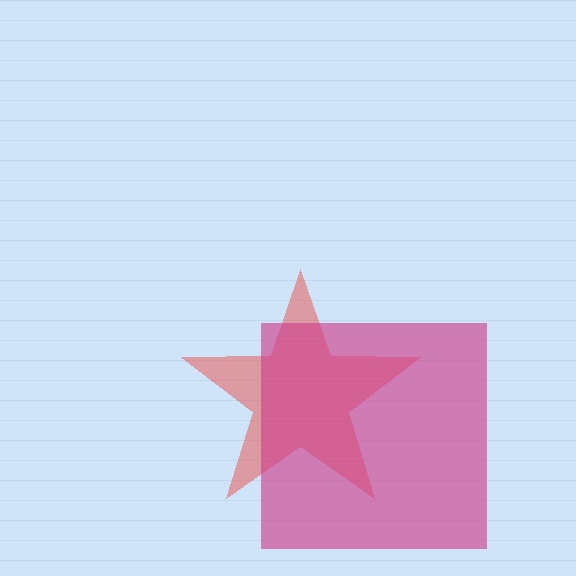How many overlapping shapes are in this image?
There are 2 overlapping shapes in the image.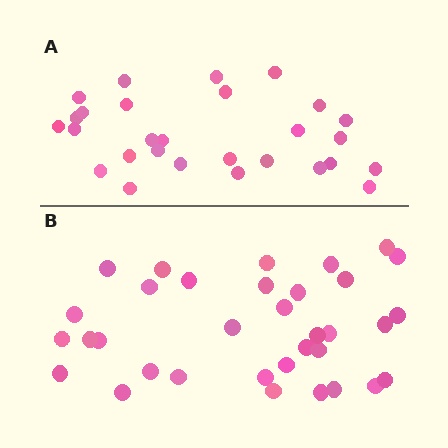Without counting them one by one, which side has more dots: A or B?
Region B (the bottom region) has more dots.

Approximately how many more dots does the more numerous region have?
Region B has about 6 more dots than region A.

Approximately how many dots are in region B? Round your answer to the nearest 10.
About 30 dots. (The exact count is 34, which rounds to 30.)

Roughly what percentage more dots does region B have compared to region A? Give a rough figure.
About 20% more.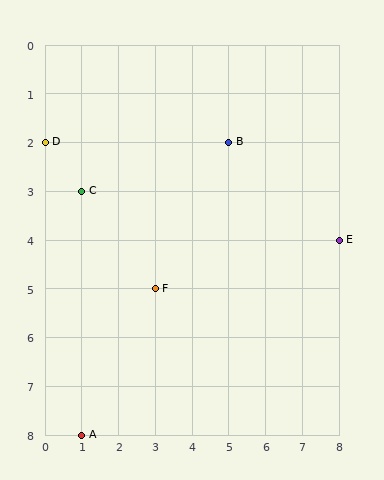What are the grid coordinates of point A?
Point A is at grid coordinates (1, 8).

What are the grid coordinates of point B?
Point B is at grid coordinates (5, 2).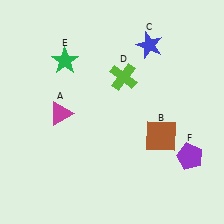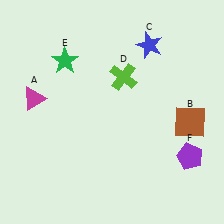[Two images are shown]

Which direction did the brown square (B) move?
The brown square (B) moved right.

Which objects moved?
The objects that moved are: the magenta triangle (A), the brown square (B).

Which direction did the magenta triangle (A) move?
The magenta triangle (A) moved left.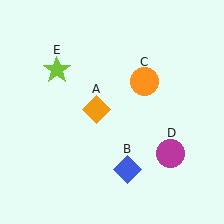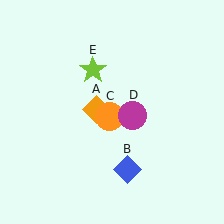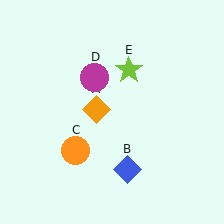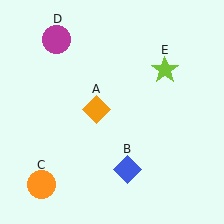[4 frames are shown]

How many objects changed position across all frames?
3 objects changed position: orange circle (object C), magenta circle (object D), lime star (object E).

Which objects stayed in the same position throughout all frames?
Orange diamond (object A) and blue diamond (object B) remained stationary.